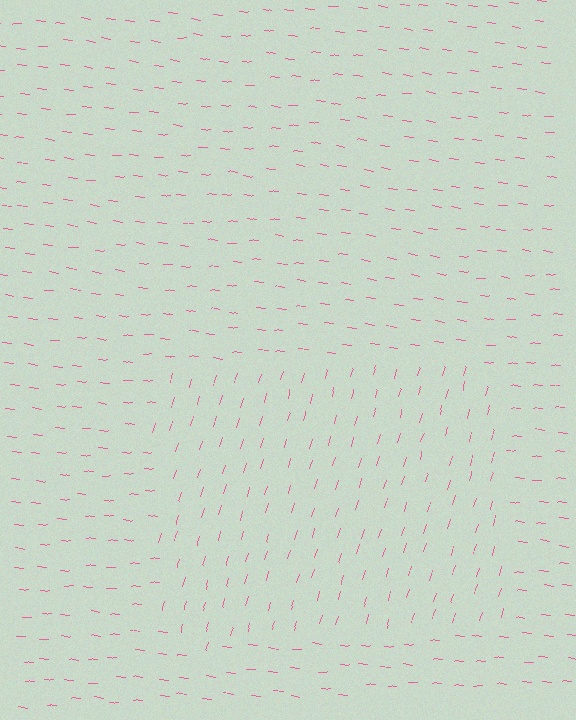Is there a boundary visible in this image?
Yes, there is a texture boundary formed by a change in line orientation.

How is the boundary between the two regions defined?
The boundary is defined purely by a change in line orientation (approximately 80 degrees difference). All lines are the same color and thickness.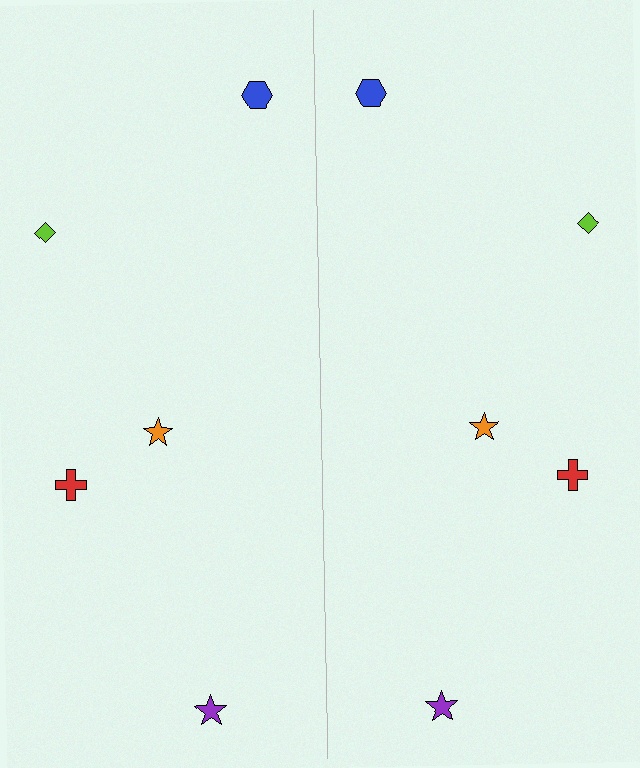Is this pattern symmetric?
Yes, this pattern has bilateral (reflection) symmetry.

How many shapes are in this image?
There are 10 shapes in this image.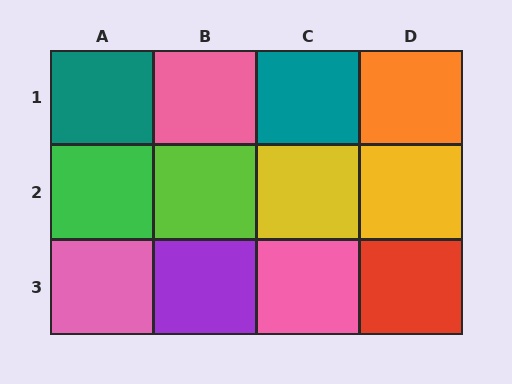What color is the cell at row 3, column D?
Red.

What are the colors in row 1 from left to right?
Teal, pink, teal, orange.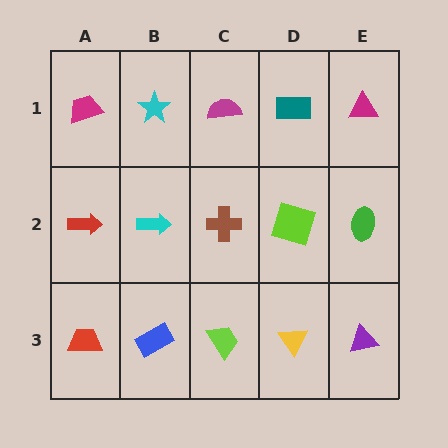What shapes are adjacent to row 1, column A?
A red arrow (row 2, column A), a cyan star (row 1, column B).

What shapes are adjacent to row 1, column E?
A green ellipse (row 2, column E), a teal rectangle (row 1, column D).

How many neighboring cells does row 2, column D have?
4.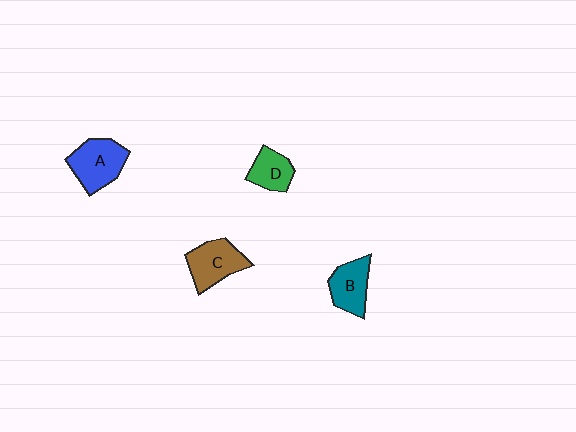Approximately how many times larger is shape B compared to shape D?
Approximately 1.2 times.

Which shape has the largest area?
Shape A (blue).